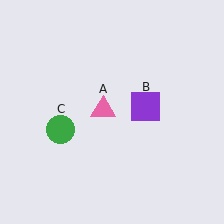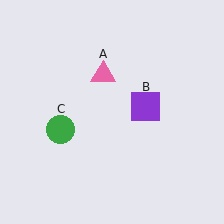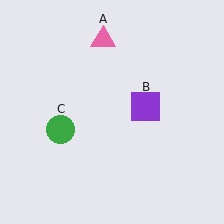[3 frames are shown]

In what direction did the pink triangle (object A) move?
The pink triangle (object A) moved up.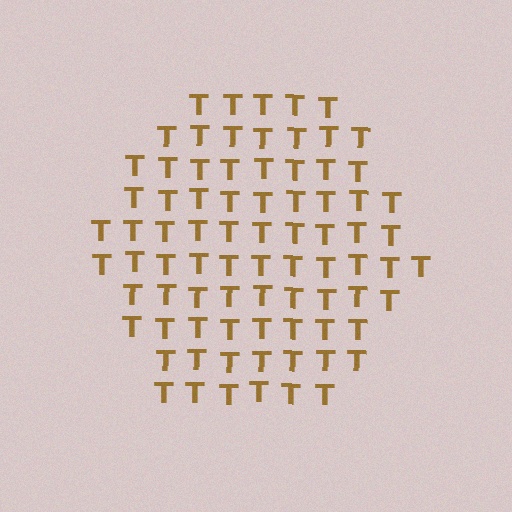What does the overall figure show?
The overall figure shows a hexagon.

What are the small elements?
The small elements are letter T's.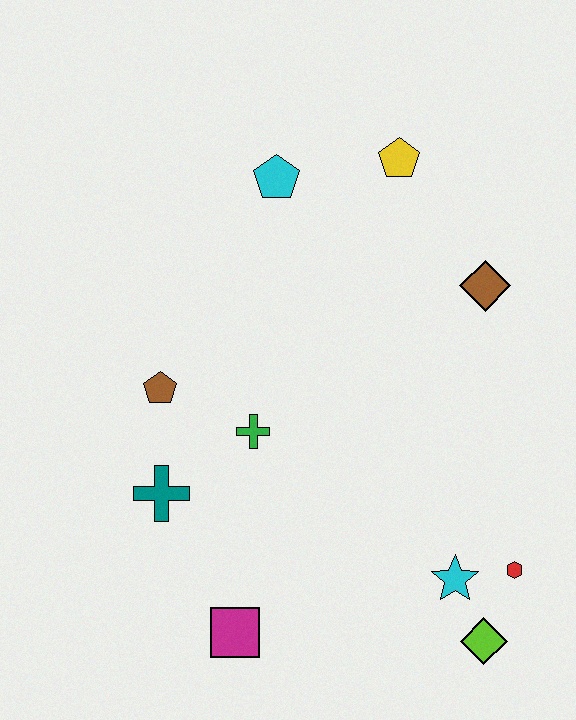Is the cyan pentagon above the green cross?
Yes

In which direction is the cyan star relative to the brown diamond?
The cyan star is below the brown diamond.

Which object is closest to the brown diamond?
The yellow pentagon is closest to the brown diamond.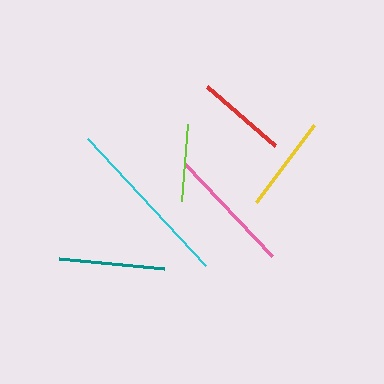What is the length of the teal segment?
The teal segment is approximately 105 pixels long.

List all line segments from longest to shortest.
From longest to shortest: cyan, pink, teal, yellow, red, lime.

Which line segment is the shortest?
The lime line is the shortest at approximately 77 pixels.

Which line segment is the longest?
The cyan line is the longest at approximately 173 pixels.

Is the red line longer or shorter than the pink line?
The pink line is longer than the red line.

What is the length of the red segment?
The red segment is approximately 90 pixels long.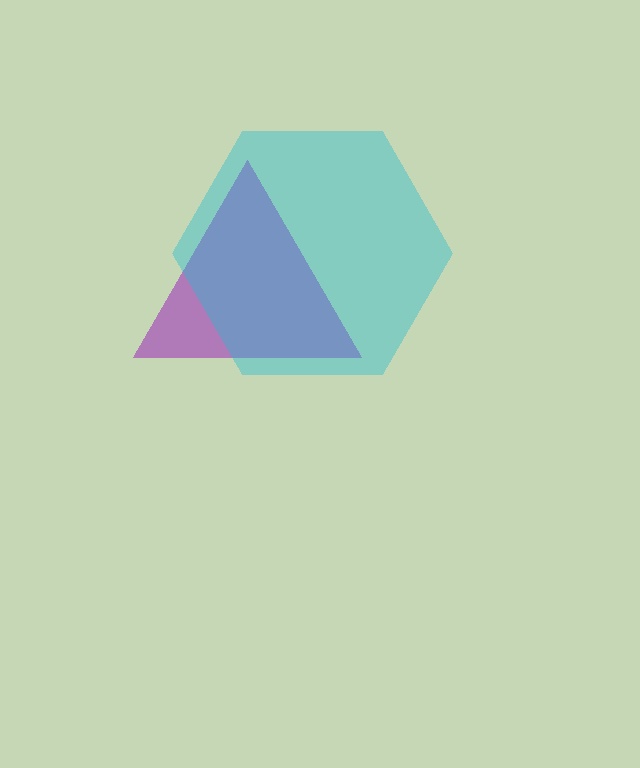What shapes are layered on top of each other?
The layered shapes are: a purple triangle, a cyan hexagon.